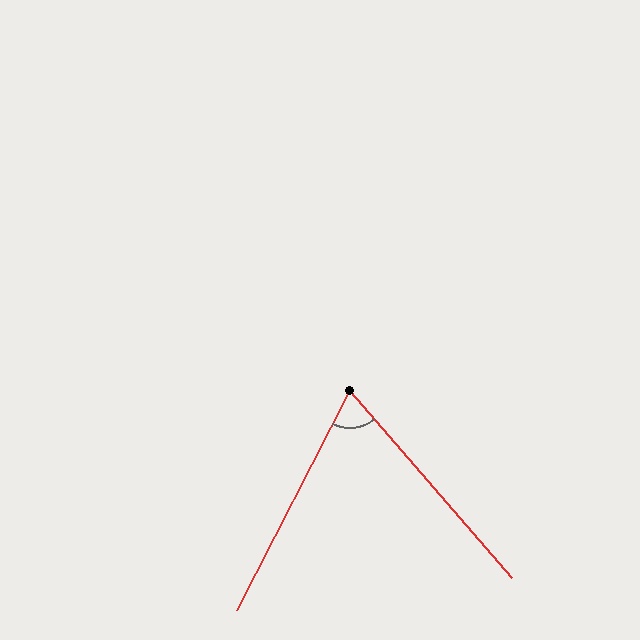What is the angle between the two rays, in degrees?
Approximately 68 degrees.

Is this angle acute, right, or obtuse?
It is acute.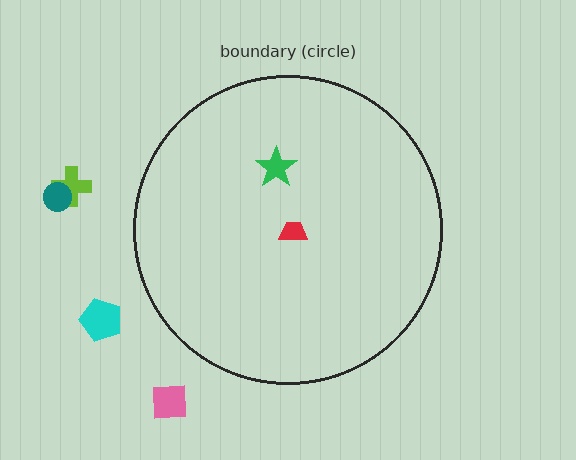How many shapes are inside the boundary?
2 inside, 4 outside.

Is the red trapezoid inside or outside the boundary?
Inside.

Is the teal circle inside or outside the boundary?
Outside.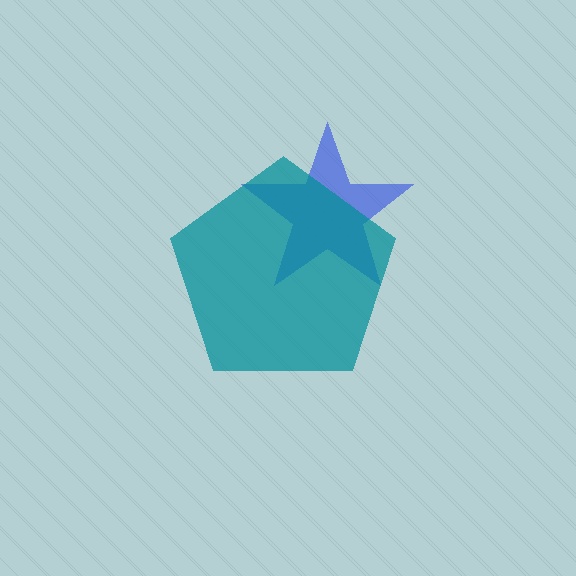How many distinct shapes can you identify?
There are 2 distinct shapes: a blue star, a teal pentagon.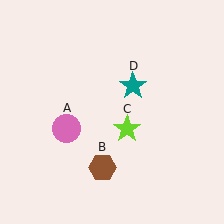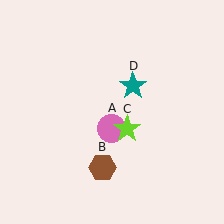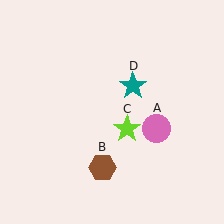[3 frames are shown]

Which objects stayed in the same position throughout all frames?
Brown hexagon (object B) and lime star (object C) and teal star (object D) remained stationary.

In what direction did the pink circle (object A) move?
The pink circle (object A) moved right.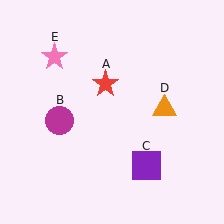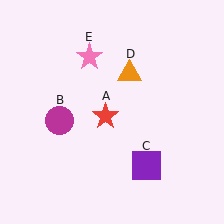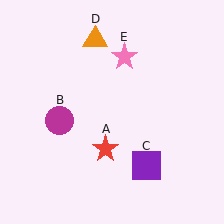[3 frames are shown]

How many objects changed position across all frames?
3 objects changed position: red star (object A), orange triangle (object D), pink star (object E).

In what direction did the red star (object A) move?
The red star (object A) moved down.